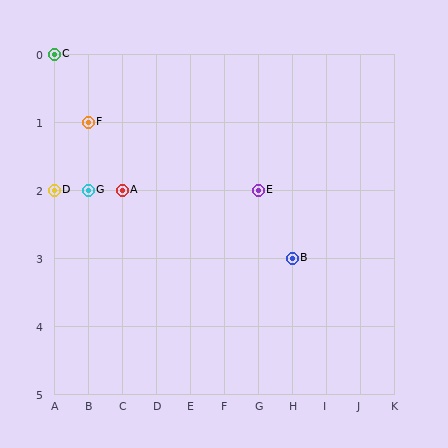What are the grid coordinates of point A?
Point A is at grid coordinates (C, 2).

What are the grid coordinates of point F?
Point F is at grid coordinates (B, 1).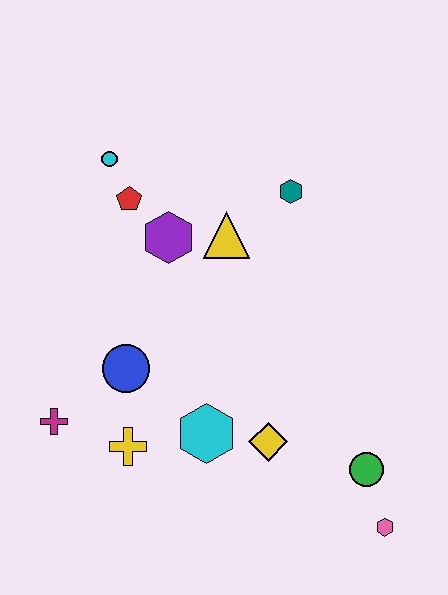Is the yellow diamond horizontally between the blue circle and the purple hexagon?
No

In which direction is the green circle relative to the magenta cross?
The green circle is to the right of the magenta cross.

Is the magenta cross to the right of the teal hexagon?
No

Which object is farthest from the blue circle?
The pink hexagon is farthest from the blue circle.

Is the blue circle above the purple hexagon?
No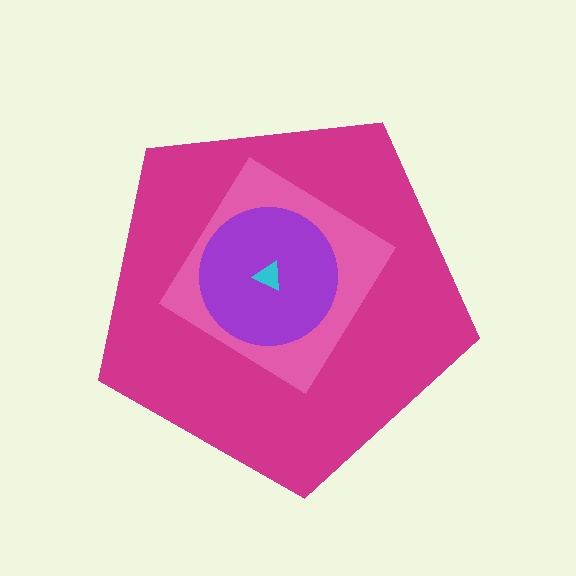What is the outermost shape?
The magenta pentagon.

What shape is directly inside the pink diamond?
The purple circle.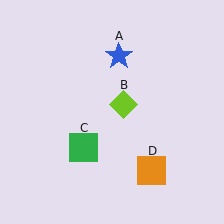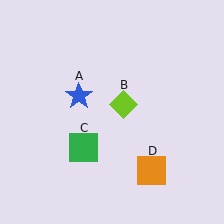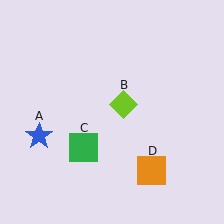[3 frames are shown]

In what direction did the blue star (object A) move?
The blue star (object A) moved down and to the left.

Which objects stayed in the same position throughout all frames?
Lime diamond (object B) and green square (object C) and orange square (object D) remained stationary.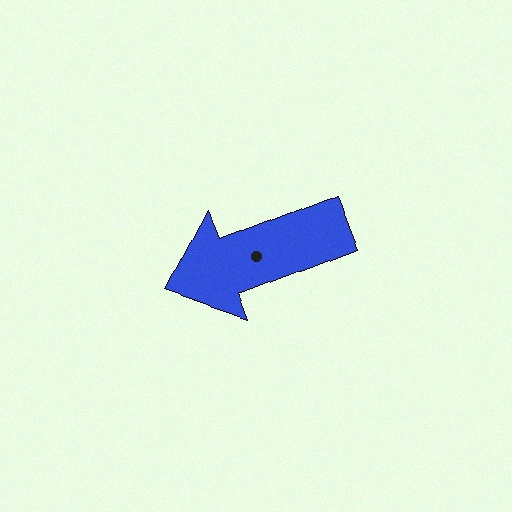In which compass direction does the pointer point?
West.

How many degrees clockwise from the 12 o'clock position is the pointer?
Approximately 249 degrees.